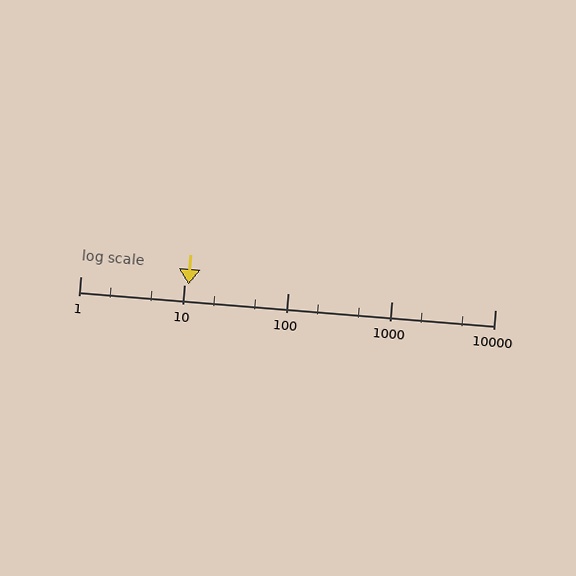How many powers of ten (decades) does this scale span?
The scale spans 4 decades, from 1 to 10000.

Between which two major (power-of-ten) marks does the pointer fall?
The pointer is between 10 and 100.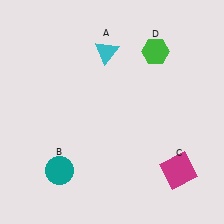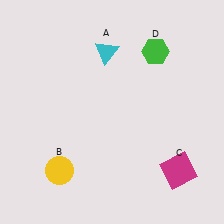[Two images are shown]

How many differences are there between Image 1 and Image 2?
There is 1 difference between the two images.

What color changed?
The circle (B) changed from teal in Image 1 to yellow in Image 2.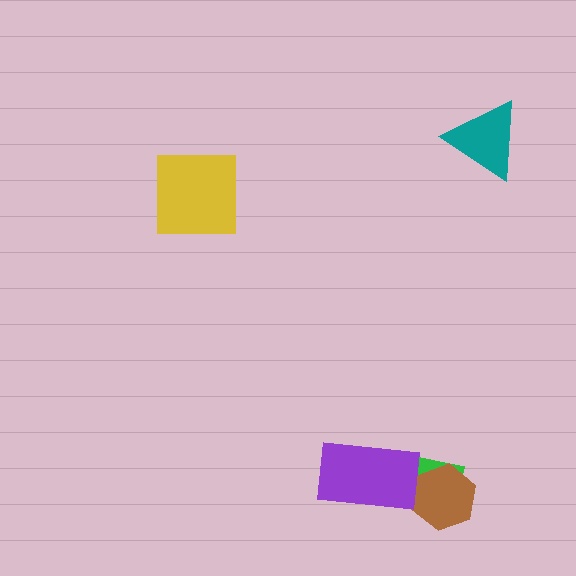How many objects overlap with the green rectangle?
2 objects overlap with the green rectangle.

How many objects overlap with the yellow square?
0 objects overlap with the yellow square.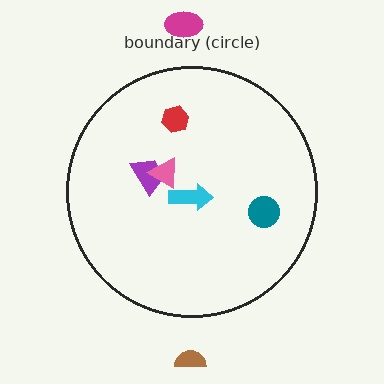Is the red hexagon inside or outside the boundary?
Inside.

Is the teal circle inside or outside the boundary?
Inside.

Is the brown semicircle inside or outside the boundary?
Outside.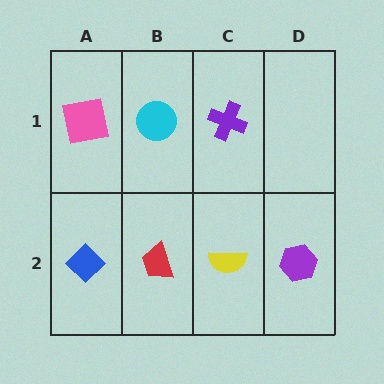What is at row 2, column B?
A red trapezoid.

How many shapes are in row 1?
3 shapes.